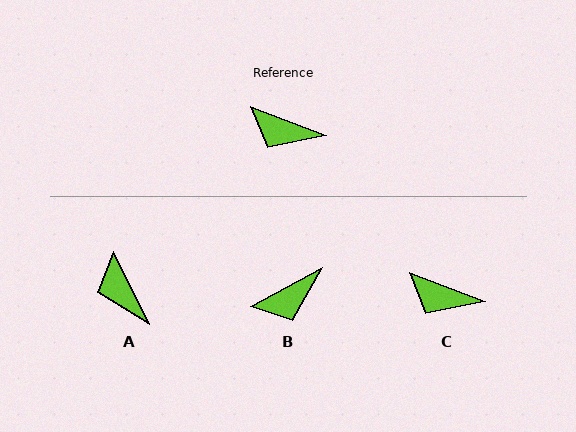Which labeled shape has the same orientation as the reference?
C.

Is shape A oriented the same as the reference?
No, it is off by about 43 degrees.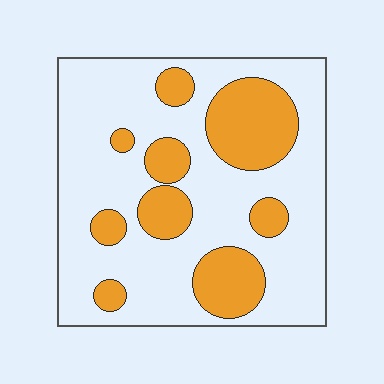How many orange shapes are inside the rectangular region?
9.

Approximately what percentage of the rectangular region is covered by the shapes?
Approximately 30%.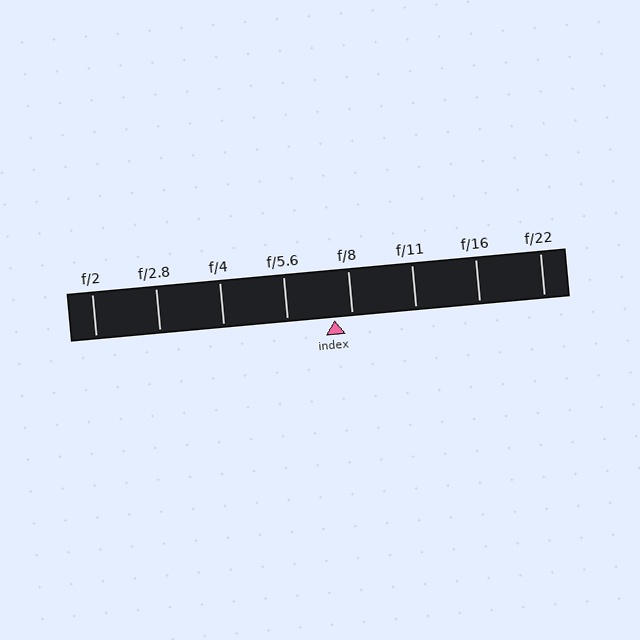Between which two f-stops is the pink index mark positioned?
The index mark is between f/5.6 and f/8.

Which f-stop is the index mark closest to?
The index mark is closest to f/8.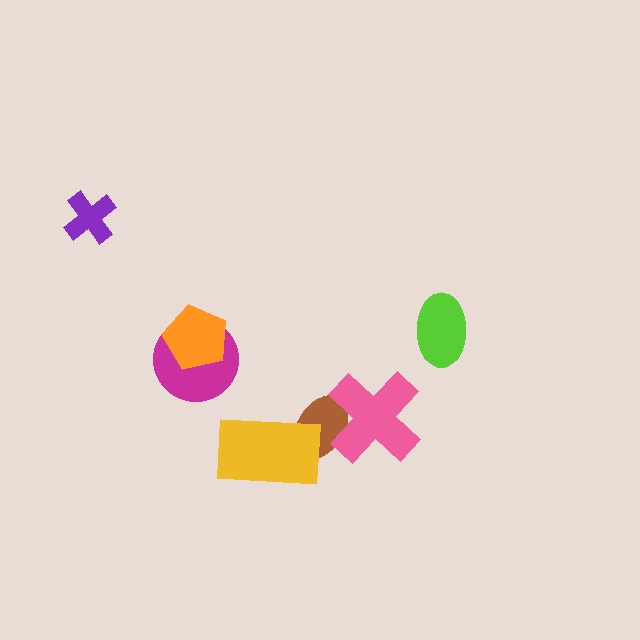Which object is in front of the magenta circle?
The orange pentagon is in front of the magenta circle.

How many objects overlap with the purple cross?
0 objects overlap with the purple cross.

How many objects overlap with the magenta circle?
1 object overlaps with the magenta circle.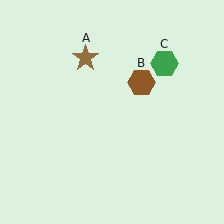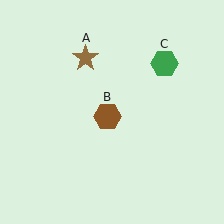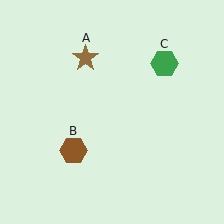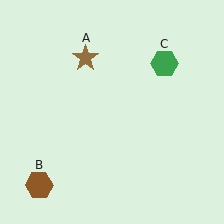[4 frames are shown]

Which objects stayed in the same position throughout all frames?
Brown star (object A) and green hexagon (object C) remained stationary.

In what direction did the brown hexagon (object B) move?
The brown hexagon (object B) moved down and to the left.